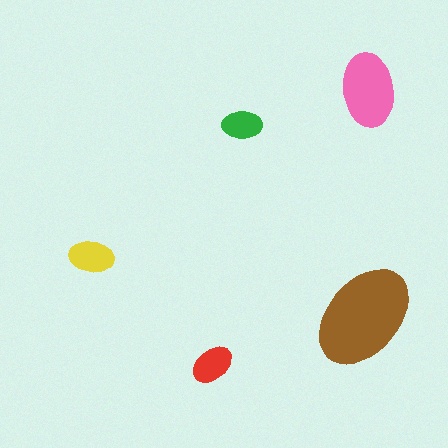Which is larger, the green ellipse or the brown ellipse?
The brown one.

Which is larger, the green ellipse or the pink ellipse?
The pink one.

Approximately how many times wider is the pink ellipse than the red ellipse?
About 1.5 times wider.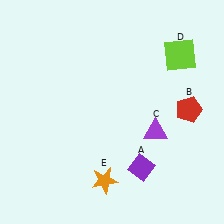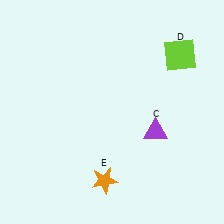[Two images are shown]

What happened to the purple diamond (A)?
The purple diamond (A) was removed in Image 2. It was in the bottom-right area of Image 1.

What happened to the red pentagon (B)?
The red pentagon (B) was removed in Image 2. It was in the top-right area of Image 1.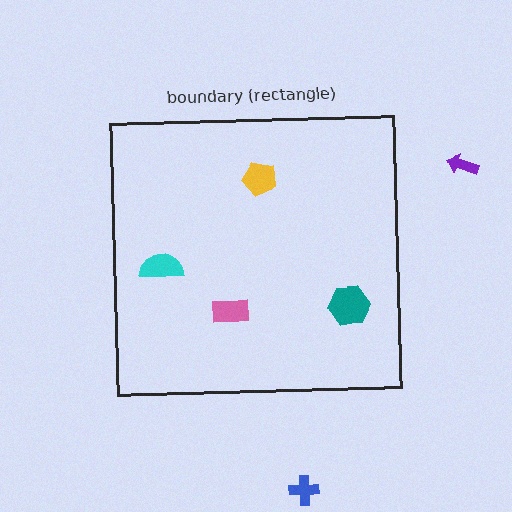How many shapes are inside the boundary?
4 inside, 2 outside.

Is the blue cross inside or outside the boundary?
Outside.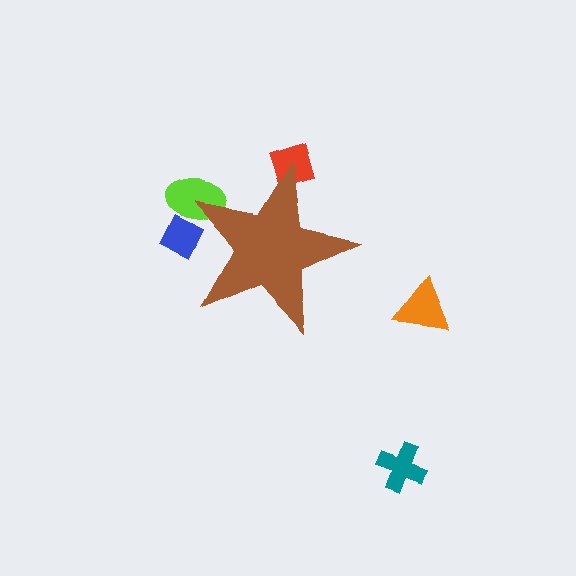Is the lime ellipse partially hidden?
Yes, the lime ellipse is partially hidden behind the brown star.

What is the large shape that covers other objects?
A brown star.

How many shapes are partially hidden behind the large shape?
3 shapes are partially hidden.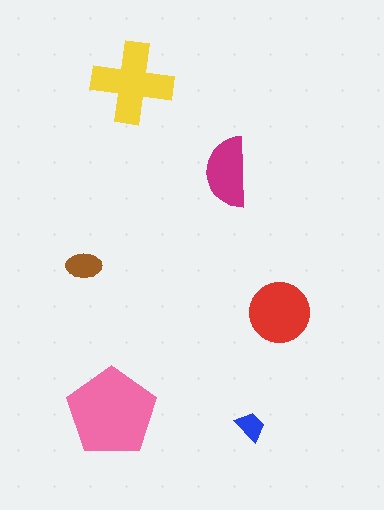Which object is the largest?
The pink pentagon.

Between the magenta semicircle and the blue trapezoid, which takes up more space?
The magenta semicircle.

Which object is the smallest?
The blue trapezoid.